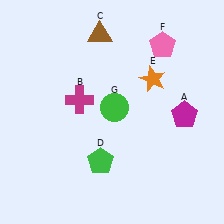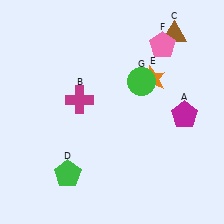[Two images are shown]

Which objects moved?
The objects that moved are: the brown triangle (C), the green pentagon (D), the green circle (G).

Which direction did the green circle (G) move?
The green circle (G) moved right.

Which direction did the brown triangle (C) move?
The brown triangle (C) moved right.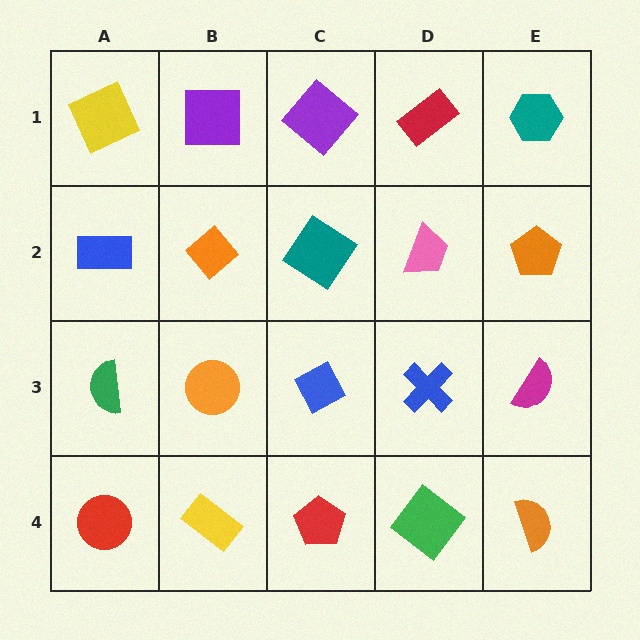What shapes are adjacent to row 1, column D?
A pink trapezoid (row 2, column D), a purple diamond (row 1, column C), a teal hexagon (row 1, column E).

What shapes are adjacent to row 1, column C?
A teal diamond (row 2, column C), a purple square (row 1, column B), a red rectangle (row 1, column D).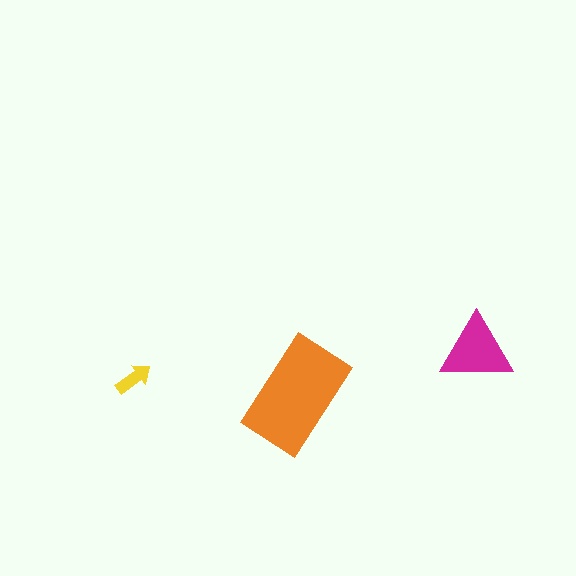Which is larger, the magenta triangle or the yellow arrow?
The magenta triangle.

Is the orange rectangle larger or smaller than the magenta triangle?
Larger.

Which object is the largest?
The orange rectangle.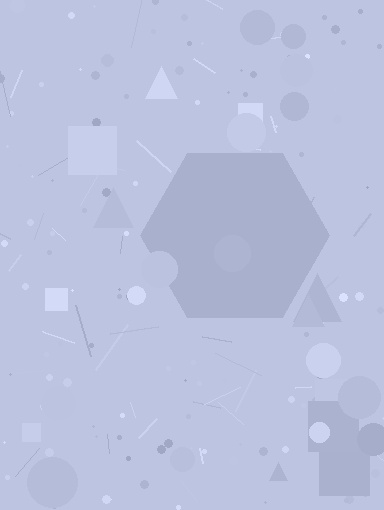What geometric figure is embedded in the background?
A hexagon is embedded in the background.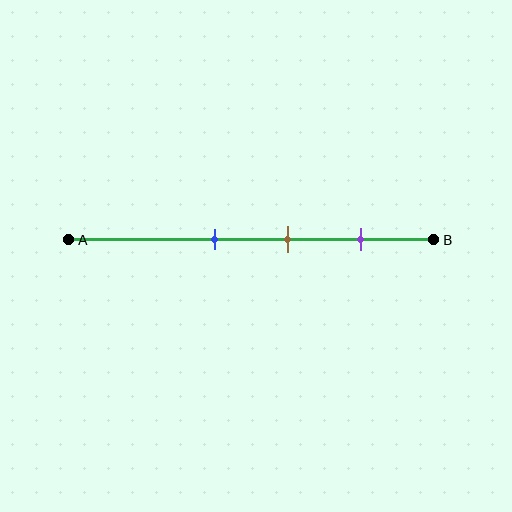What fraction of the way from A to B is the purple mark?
The purple mark is approximately 80% (0.8) of the way from A to B.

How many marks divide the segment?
There are 3 marks dividing the segment.